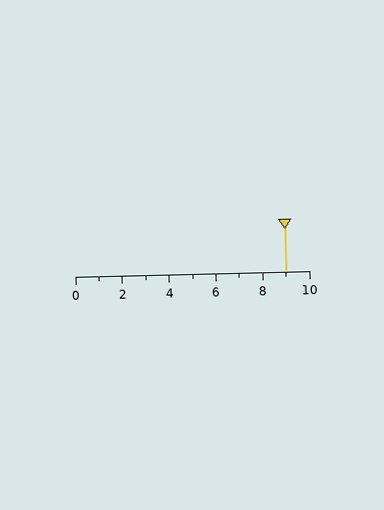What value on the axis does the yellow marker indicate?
The marker indicates approximately 9.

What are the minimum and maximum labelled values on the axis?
The axis runs from 0 to 10.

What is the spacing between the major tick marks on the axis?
The major ticks are spaced 2 apart.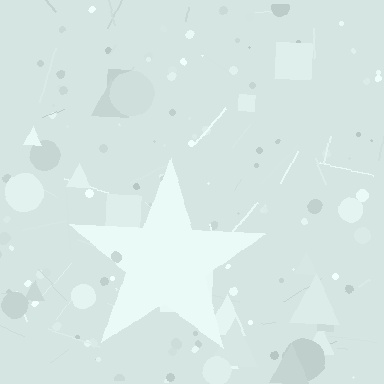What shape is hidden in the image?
A star is hidden in the image.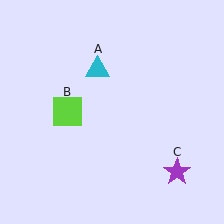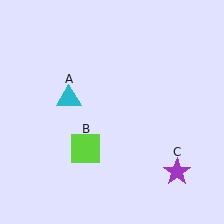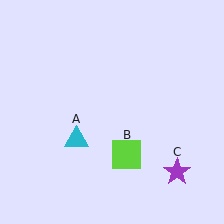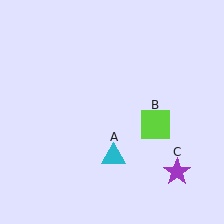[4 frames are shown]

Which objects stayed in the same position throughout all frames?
Purple star (object C) remained stationary.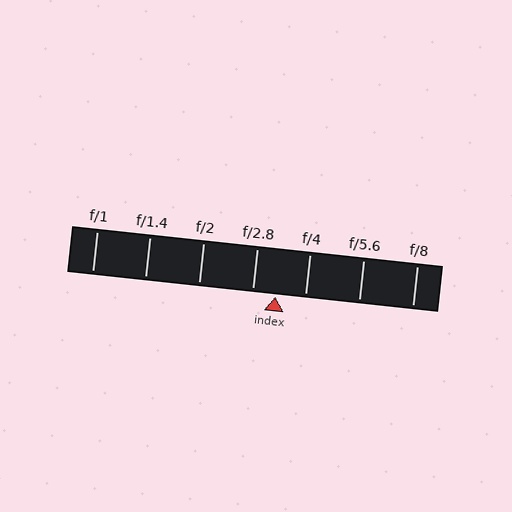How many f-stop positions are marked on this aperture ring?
There are 7 f-stop positions marked.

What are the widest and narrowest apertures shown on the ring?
The widest aperture shown is f/1 and the narrowest is f/8.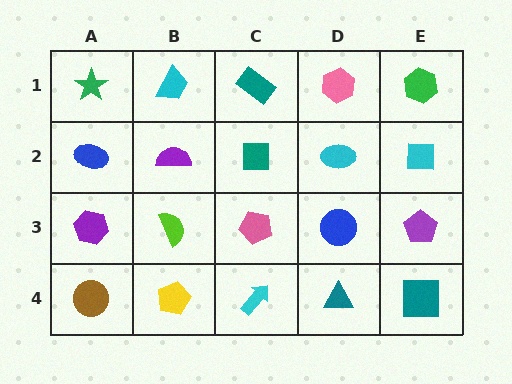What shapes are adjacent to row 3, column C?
A teal square (row 2, column C), a cyan arrow (row 4, column C), a lime semicircle (row 3, column B), a blue circle (row 3, column D).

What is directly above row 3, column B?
A purple semicircle.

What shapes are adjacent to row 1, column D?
A cyan ellipse (row 2, column D), a teal rectangle (row 1, column C), a green hexagon (row 1, column E).